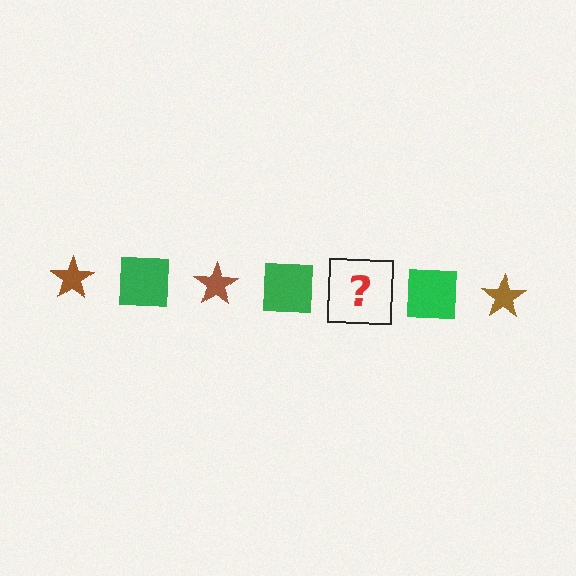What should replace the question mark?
The question mark should be replaced with a brown star.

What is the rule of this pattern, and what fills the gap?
The rule is that the pattern alternates between brown star and green square. The gap should be filled with a brown star.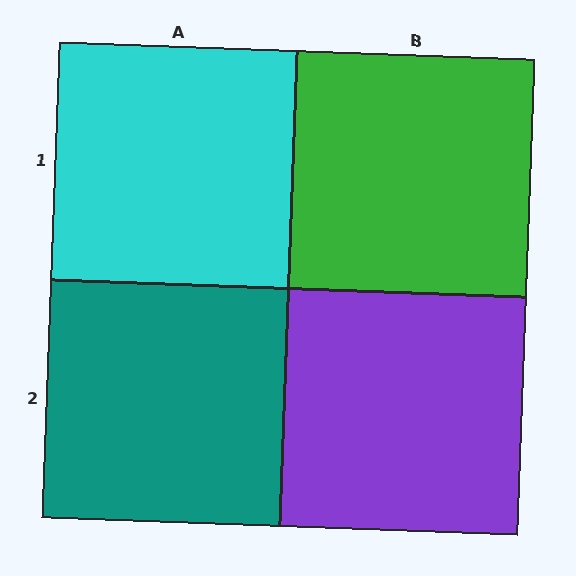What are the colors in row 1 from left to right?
Cyan, green.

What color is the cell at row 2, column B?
Purple.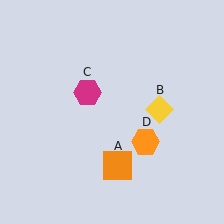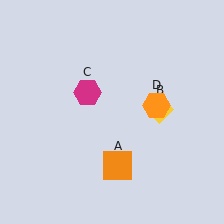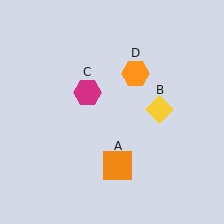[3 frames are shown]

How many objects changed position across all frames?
1 object changed position: orange hexagon (object D).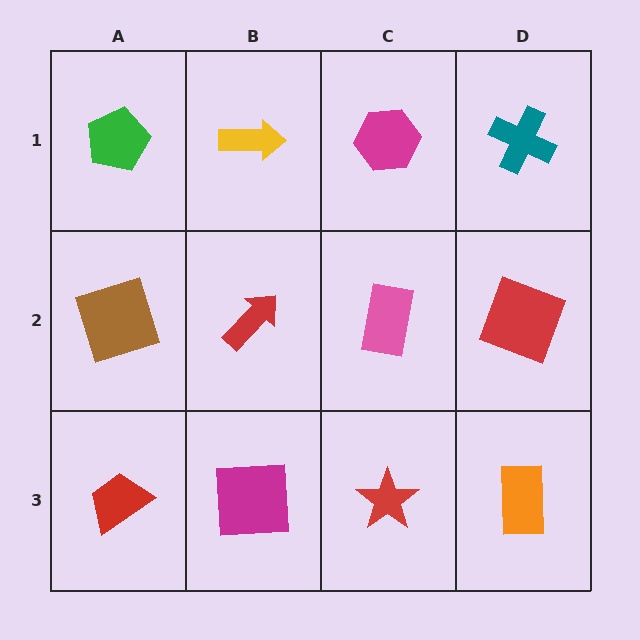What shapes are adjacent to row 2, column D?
A teal cross (row 1, column D), an orange rectangle (row 3, column D), a pink rectangle (row 2, column C).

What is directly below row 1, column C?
A pink rectangle.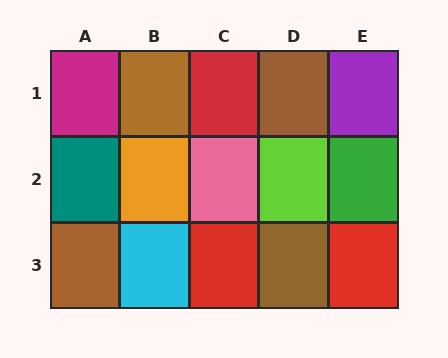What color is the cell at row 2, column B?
Orange.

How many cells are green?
1 cell is green.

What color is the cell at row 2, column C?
Pink.